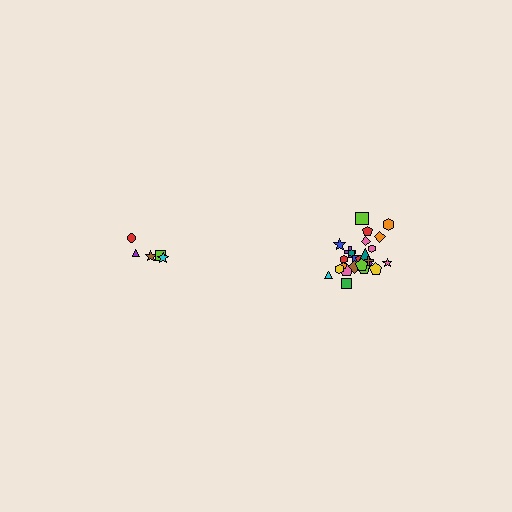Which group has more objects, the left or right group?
The right group.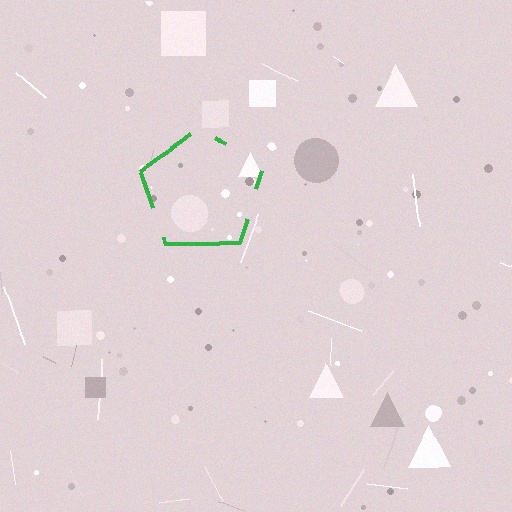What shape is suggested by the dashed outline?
The dashed outline suggests a pentagon.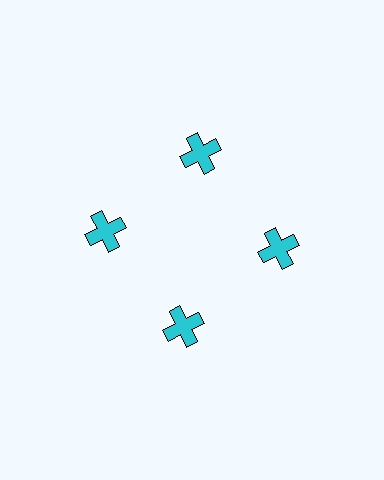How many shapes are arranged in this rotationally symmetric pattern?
There are 4 shapes, arranged in 4 groups of 1.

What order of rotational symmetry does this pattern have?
This pattern has 4-fold rotational symmetry.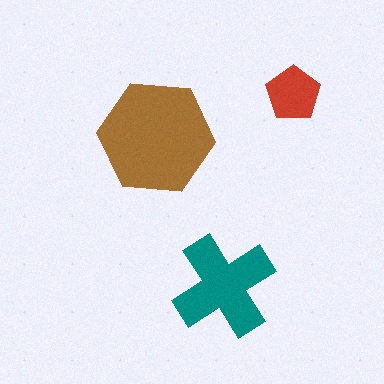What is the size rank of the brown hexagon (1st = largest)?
1st.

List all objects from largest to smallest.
The brown hexagon, the teal cross, the red pentagon.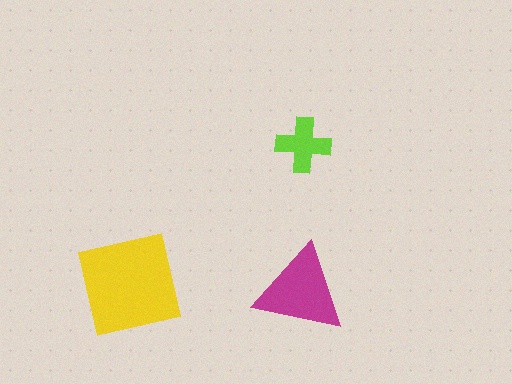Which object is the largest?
The yellow square.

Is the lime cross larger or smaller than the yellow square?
Smaller.